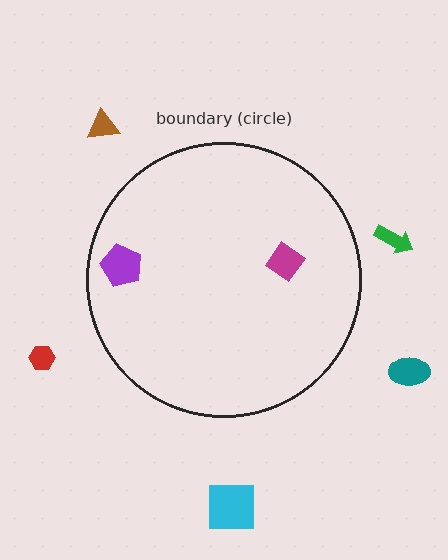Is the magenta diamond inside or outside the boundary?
Inside.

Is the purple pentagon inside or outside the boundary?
Inside.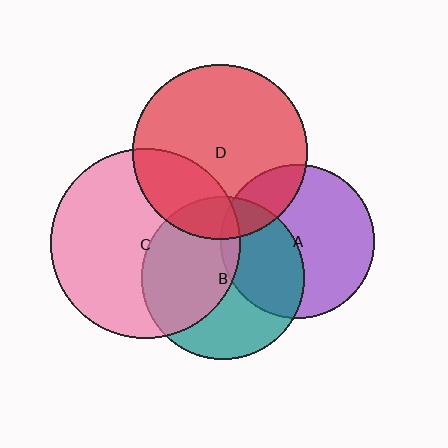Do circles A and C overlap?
Yes.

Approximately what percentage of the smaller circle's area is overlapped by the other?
Approximately 5%.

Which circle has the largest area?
Circle C (pink).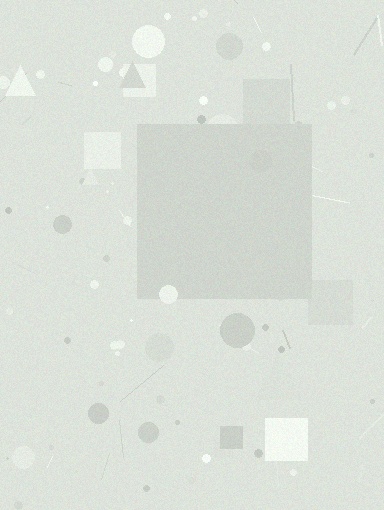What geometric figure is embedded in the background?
A square is embedded in the background.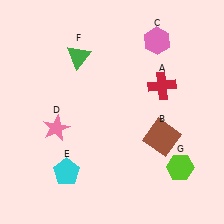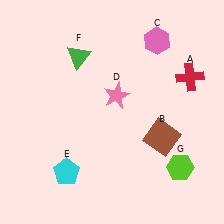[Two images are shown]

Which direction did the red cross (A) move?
The red cross (A) moved right.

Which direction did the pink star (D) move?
The pink star (D) moved right.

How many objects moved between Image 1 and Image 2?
2 objects moved between the two images.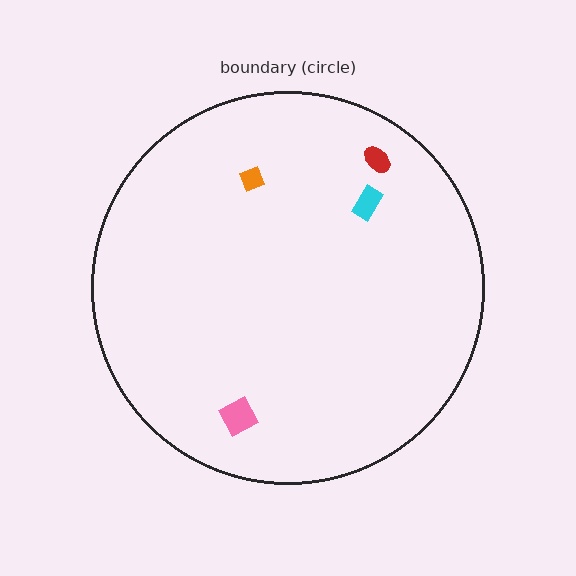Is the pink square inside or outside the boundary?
Inside.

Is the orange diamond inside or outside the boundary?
Inside.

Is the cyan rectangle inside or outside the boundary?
Inside.